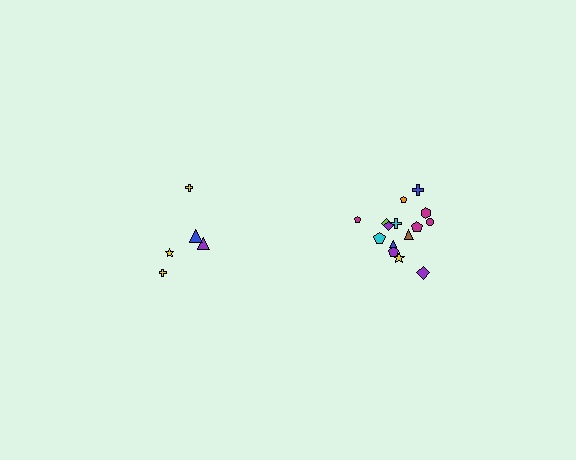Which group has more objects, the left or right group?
The right group.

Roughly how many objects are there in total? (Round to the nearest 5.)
Roughly 20 objects in total.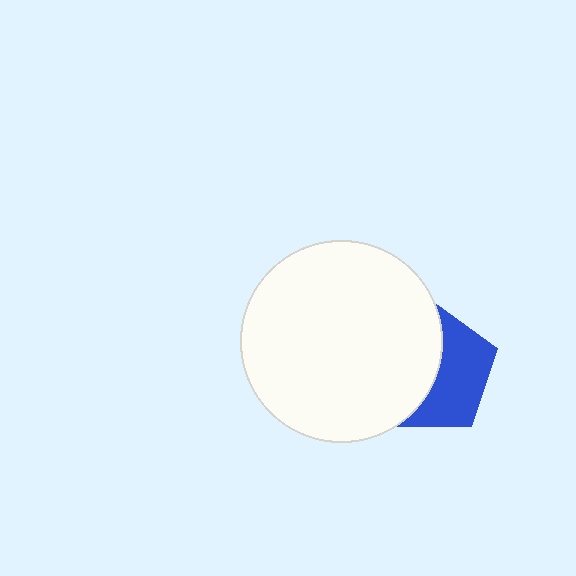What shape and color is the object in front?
The object in front is a white circle.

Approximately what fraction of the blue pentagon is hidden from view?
Roughly 51% of the blue pentagon is hidden behind the white circle.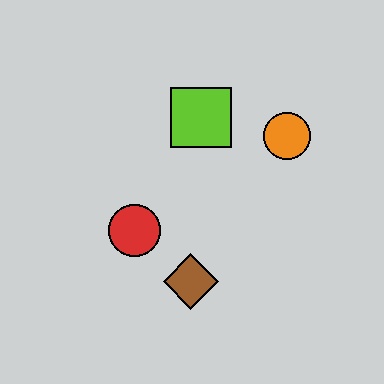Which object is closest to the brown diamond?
The red circle is closest to the brown diamond.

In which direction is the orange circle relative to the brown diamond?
The orange circle is above the brown diamond.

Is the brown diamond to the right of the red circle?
Yes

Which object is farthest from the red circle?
The orange circle is farthest from the red circle.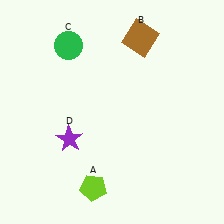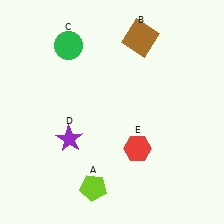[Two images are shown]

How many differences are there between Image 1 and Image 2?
There is 1 difference between the two images.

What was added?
A red hexagon (E) was added in Image 2.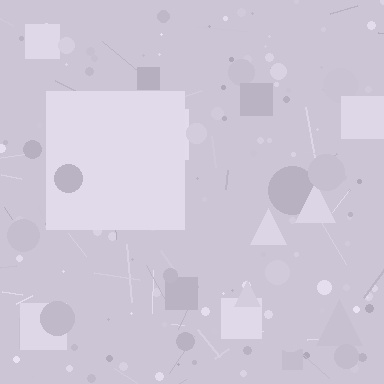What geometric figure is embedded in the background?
A square is embedded in the background.